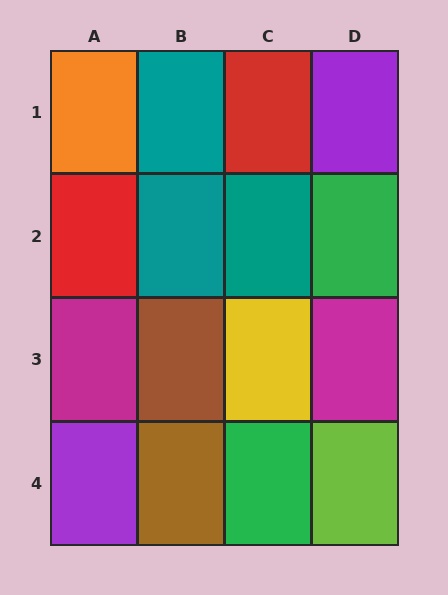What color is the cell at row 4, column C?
Green.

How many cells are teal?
3 cells are teal.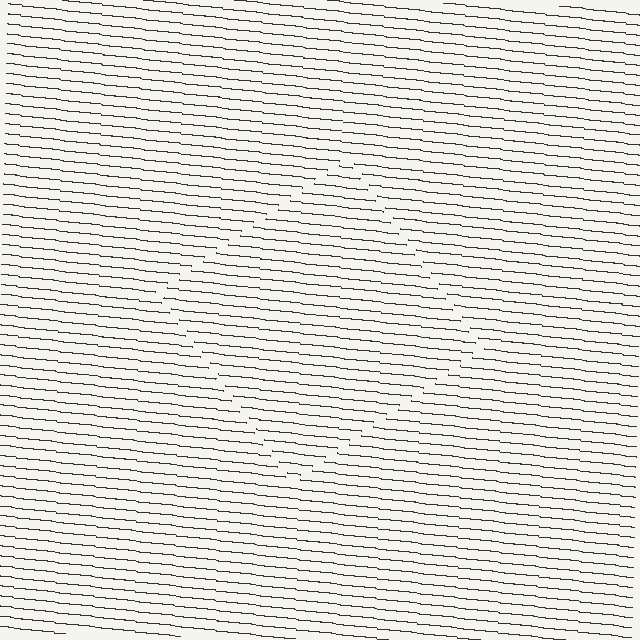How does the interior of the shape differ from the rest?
The interior of the shape contains the same grating, shifted by half a period — the contour is defined by the phase discontinuity where line-ends from the inner and outer gratings abut.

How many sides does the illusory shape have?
4 sides — the line-ends trace a square.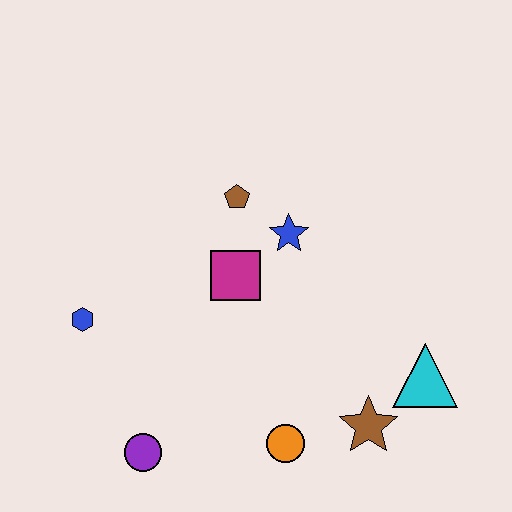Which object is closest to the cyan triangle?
The brown star is closest to the cyan triangle.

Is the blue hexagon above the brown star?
Yes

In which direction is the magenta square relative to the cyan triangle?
The magenta square is to the left of the cyan triangle.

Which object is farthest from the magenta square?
The cyan triangle is farthest from the magenta square.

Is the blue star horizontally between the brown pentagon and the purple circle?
No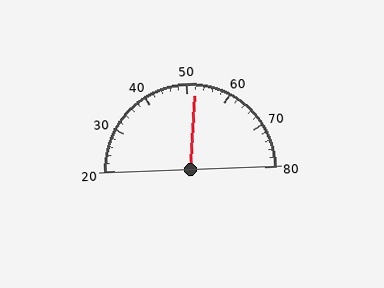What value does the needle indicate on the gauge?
The needle indicates approximately 52.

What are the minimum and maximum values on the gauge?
The gauge ranges from 20 to 80.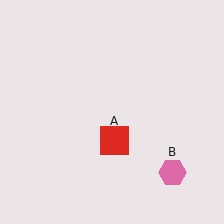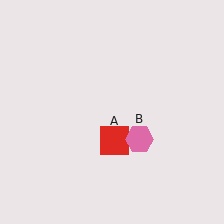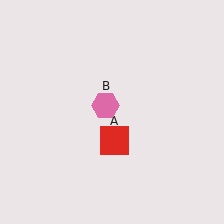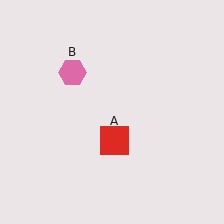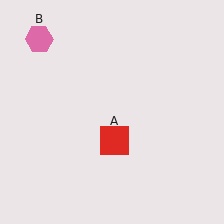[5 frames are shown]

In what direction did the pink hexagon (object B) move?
The pink hexagon (object B) moved up and to the left.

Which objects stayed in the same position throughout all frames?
Red square (object A) remained stationary.